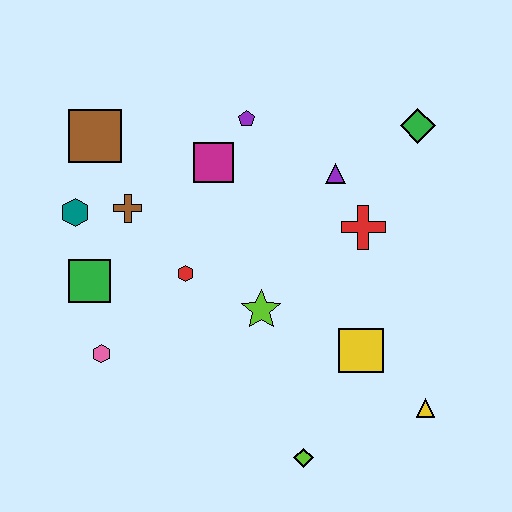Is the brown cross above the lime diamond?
Yes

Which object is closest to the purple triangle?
The red cross is closest to the purple triangle.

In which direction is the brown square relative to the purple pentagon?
The brown square is to the left of the purple pentagon.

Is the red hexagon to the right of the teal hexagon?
Yes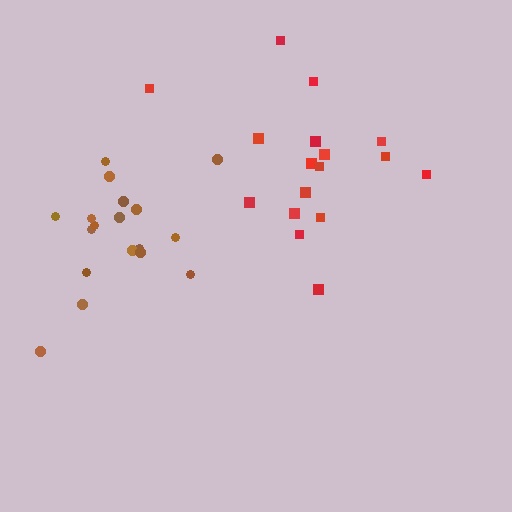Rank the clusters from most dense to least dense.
brown, red.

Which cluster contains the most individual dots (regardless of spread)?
Brown (18).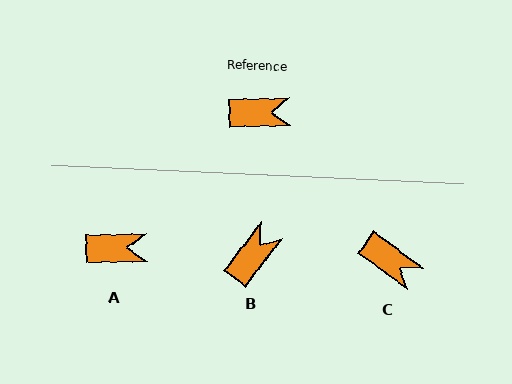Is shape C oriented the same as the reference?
No, it is off by about 38 degrees.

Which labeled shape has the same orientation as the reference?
A.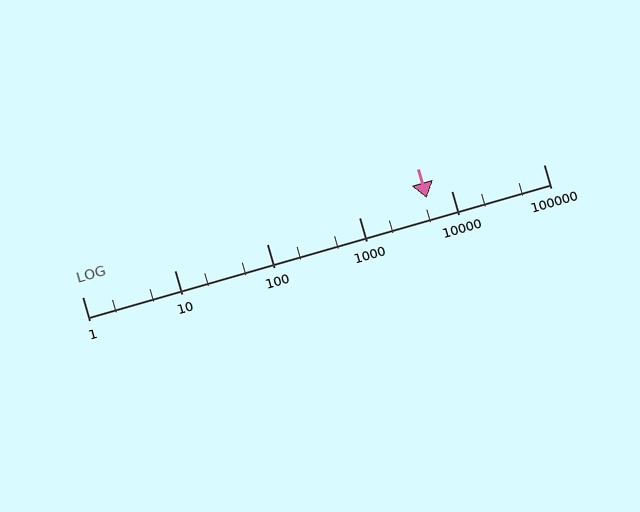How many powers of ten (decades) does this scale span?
The scale spans 5 decades, from 1 to 100000.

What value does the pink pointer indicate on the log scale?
The pointer indicates approximately 5400.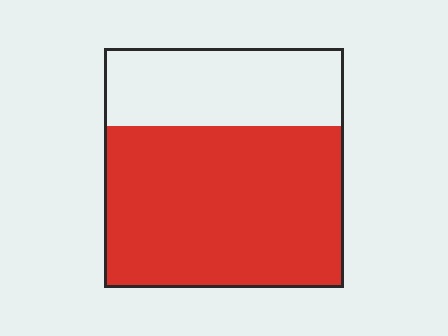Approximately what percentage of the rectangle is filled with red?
Approximately 70%.